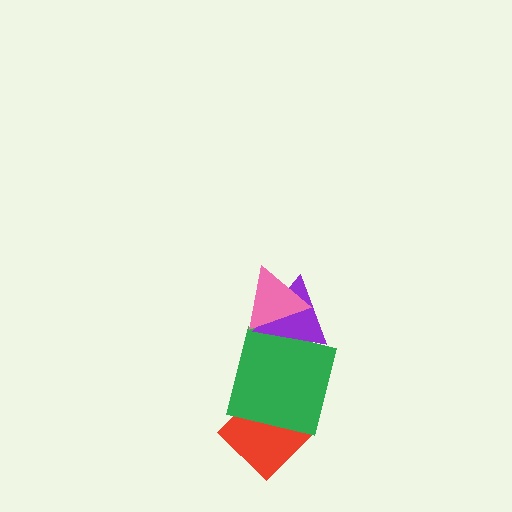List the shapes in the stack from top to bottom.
From top to bottom: the pink triangle, the purple triangle, the green square, the red diamond.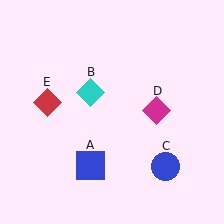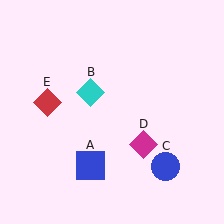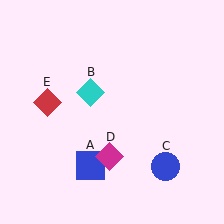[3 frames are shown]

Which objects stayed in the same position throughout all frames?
Blue square (object A) and cyan diamond (object B) and blue circle (object C) and red diamond (object E) remained stationary.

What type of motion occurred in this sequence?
The magenta diamond (object D) rotated clockwise around the center of the scene.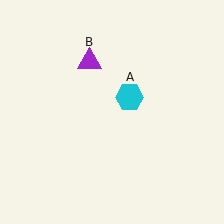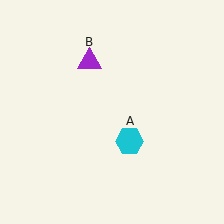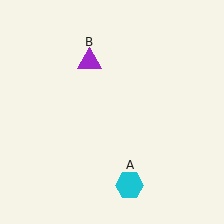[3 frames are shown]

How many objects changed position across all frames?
1 object changed position: cyan hexagon (object A).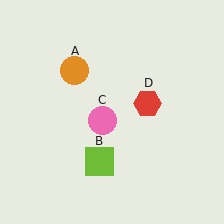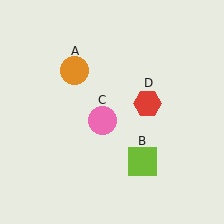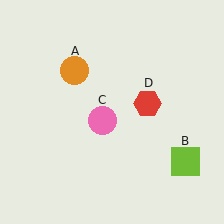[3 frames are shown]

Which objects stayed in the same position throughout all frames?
Orange circle (object A) and pink circle (object C) and red hexagon (object D) remained stationary.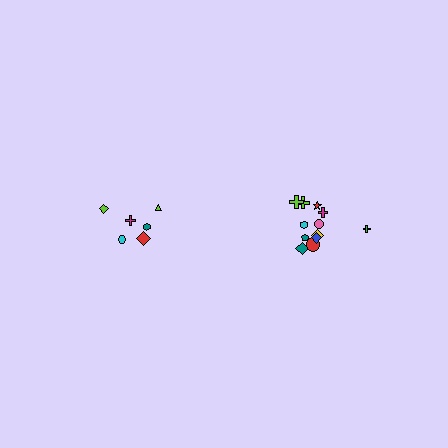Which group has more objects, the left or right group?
The right group.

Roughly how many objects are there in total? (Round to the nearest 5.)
Roughly 20 objects in total.